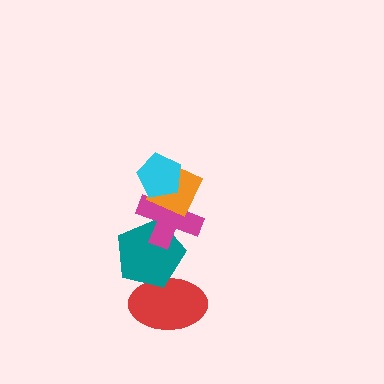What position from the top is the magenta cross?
The magenta cross is 3rd from the top.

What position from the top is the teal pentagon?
The teal pentagon is 4th from the top.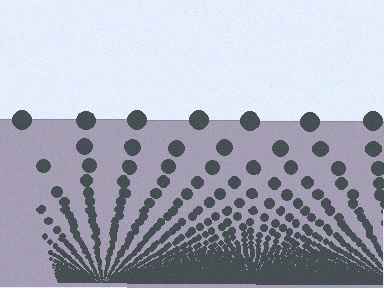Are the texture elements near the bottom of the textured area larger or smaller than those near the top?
Smaller. The gradient is inverted — elements near the bottom are smaller and denser.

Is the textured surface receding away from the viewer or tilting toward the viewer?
The surface appears to tilt toward the viewer. Texture elements get larger and sparser toward the top.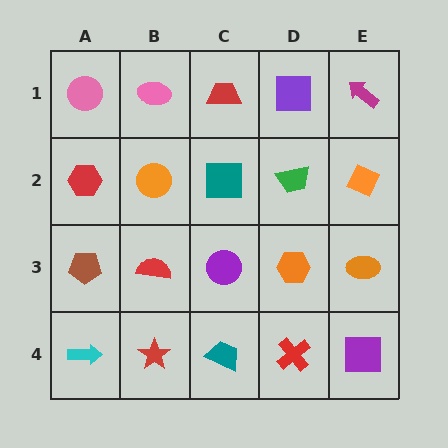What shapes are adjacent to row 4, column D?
An orange hexagon (row 3, column D), a teal trapezoid (row 4, column C), a purple square (row 4, column E).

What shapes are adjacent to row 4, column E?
An orange ellipse (row 3, column E), a red cross (row 4, column D).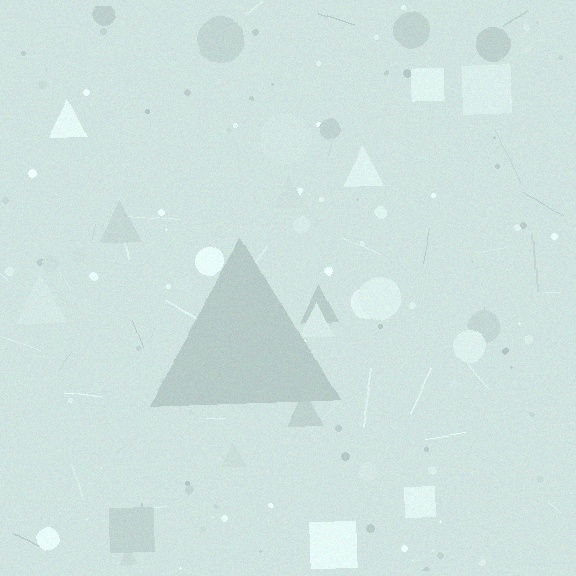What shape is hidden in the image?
A triangle is hidden in the image.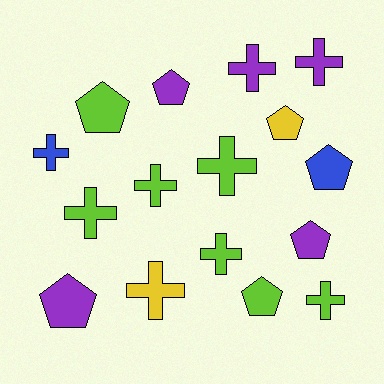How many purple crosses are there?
There are 2 purple crosses.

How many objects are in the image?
There are 16 objects.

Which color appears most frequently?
Lime, with 7 objects.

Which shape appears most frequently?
Cross, with 9 objects.